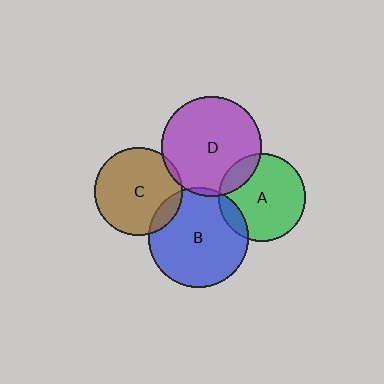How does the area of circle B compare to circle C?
Approximately 1.3 times.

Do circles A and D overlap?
Yes.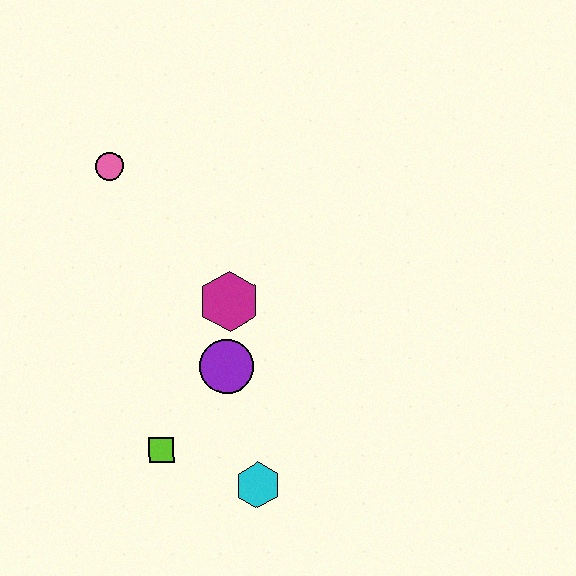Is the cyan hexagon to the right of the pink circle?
Yes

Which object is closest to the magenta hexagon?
The purple circle is closest to the magenta hexagon.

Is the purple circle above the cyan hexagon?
Yes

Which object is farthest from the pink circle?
The cyan hexagon is farthest from the pink circle.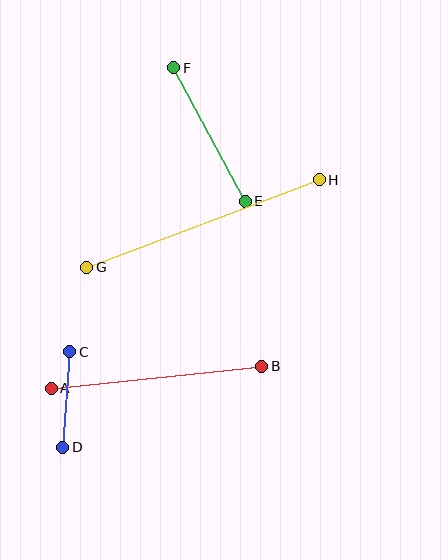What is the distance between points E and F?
The distance is approximately 151 pixels.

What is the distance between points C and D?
The distance is approximately 96 pixels.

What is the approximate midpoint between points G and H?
The midpoint is at approximately (203, 223) pixels.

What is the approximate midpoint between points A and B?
The midpoint is at approximately (157, 377) pixels.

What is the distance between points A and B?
The distance is approximately 211 pixels.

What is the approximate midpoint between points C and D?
The midpoint is at approximately (66, 400) pixels.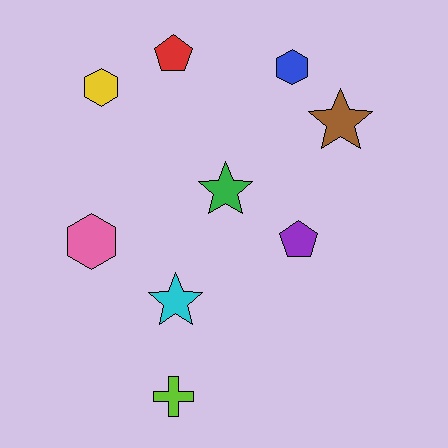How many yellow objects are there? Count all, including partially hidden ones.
There is 1 yellow object.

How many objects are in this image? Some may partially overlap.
There are 9 objects.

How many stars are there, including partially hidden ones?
There are 3 stars.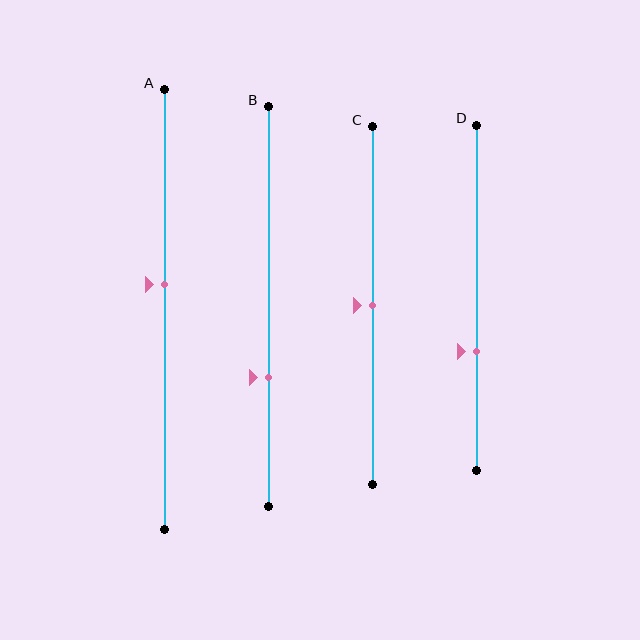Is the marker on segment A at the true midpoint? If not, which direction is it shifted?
No, the marker on segment A is shifted upward by about 6% of the segment length.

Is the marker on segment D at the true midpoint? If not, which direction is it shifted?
No, the marker on segment D is shifted downward by about 15% of the segment length.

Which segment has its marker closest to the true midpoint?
Segment C has its marker closest to the true midpoint.